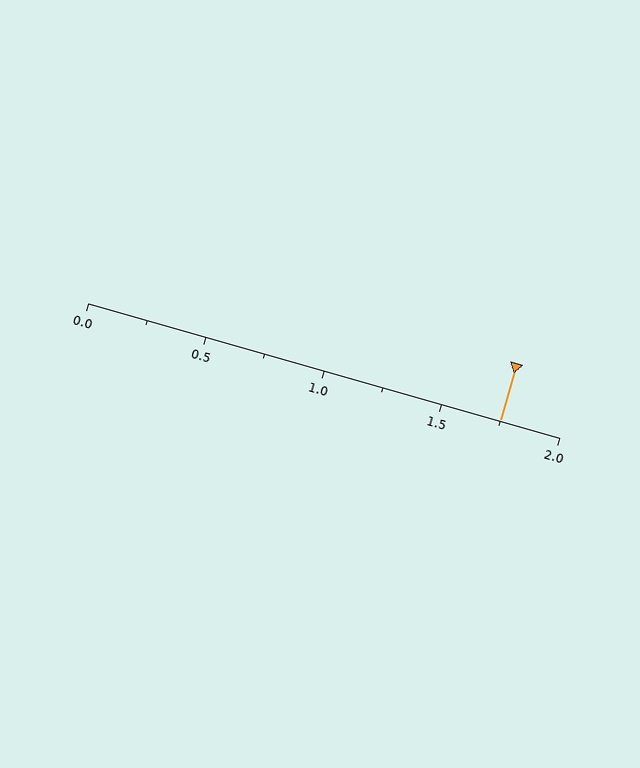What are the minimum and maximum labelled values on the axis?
The axis runs from 0.0 to 2.0.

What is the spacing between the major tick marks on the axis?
The major ticks are spaced 0.5 apart.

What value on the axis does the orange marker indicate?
The marker indicates approximately 1.75.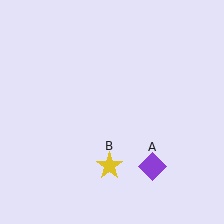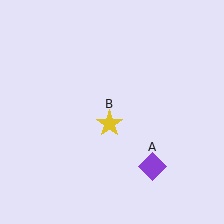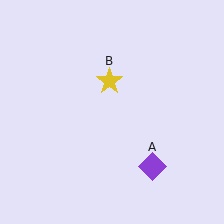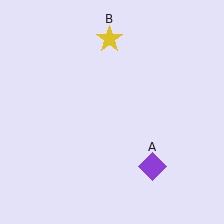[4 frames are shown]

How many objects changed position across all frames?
1 object changed position: yellow star (object B).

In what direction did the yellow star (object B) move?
The yellow star (object B) moved up.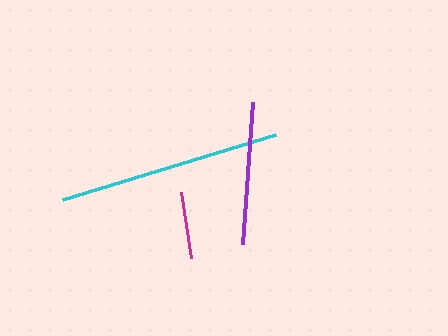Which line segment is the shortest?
The magenta line is the shortest at approximately 67 pixels.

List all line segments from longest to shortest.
From longest to shortest: cyan, purple, magenta.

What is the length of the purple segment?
The purple segment is approximately 142 pixels long.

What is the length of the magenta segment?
The magenta segment is approximately 67 pixels long.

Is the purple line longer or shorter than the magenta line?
The purple line is longer than the magenta line.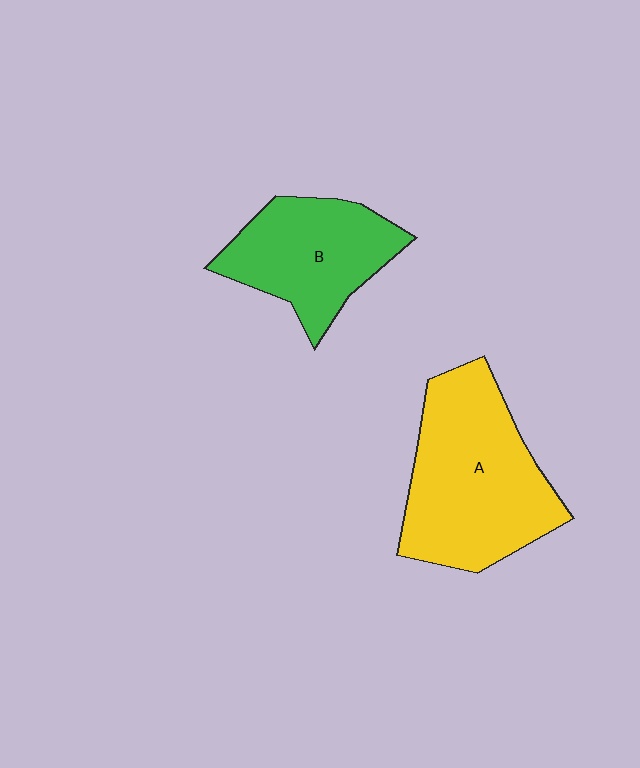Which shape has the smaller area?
Shape B (green).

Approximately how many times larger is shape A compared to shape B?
Approximately 1.4 times.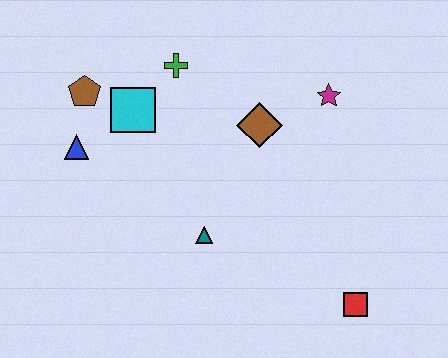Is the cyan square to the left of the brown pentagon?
No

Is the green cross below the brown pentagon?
No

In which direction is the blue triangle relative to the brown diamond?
The blue triangle is to the left of the brown diamond.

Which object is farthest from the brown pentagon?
The red square is farthest from the brown pentagon.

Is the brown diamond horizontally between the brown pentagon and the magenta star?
Yes